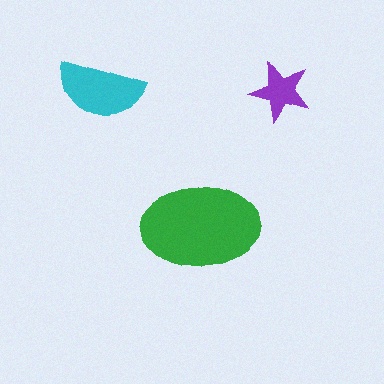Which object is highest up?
The cyan semicircle is topmost.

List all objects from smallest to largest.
The purple star, the cyan semicircle, the green ellipse.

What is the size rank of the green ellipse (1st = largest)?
1st.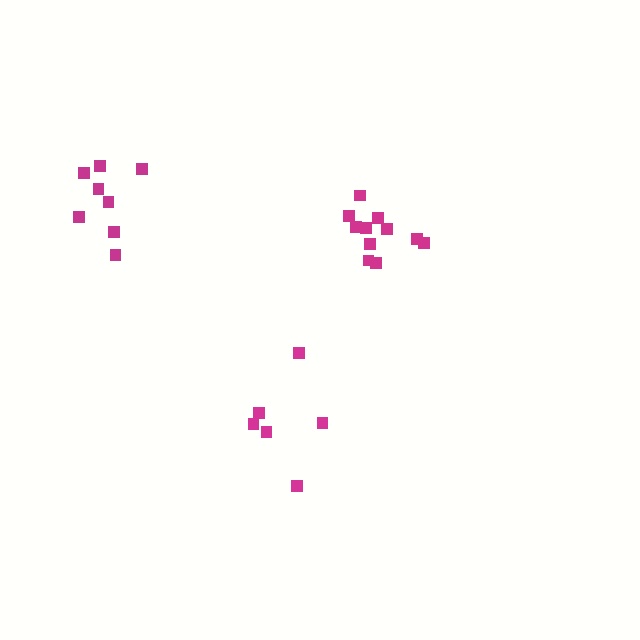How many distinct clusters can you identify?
There are 3 distinct clusters.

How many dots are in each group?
Group 1: 6 dots, Group 2: 11 dots, Group 3: 8 dots (25 total).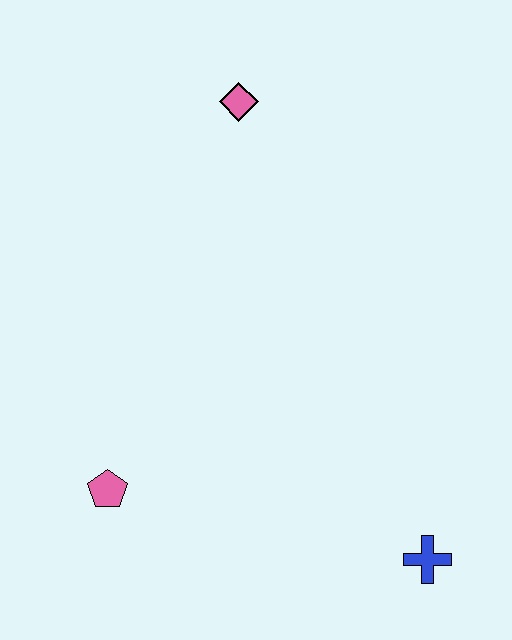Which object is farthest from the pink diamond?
The blue cross is farthest from the pink diamond.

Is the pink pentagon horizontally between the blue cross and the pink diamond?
No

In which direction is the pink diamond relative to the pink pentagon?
The pink diamond is above the pink pentagon.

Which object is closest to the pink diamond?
The pink pentagon is closest to the pink diamond.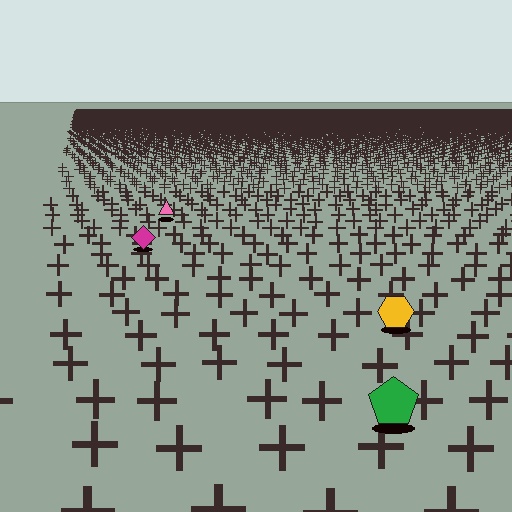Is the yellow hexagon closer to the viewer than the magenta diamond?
Yes. The yellow hexagon is closer — you can tell from the texture gradient: the ground texture is coarser near it.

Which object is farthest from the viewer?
The pink triangle is farthest from the viewer. It appears smaller and the ground texture around it is denser.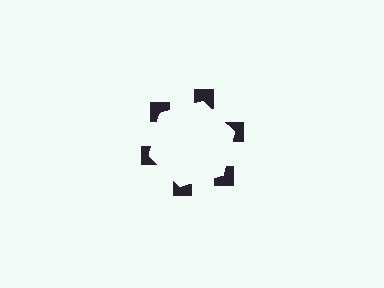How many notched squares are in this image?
There are 6 — one at each vertex of the illusory hexagon.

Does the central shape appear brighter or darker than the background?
It typically appears slightly brighter than the background, even though no actual brightness change is drawn.